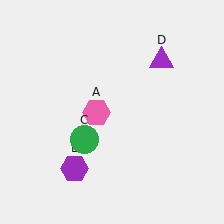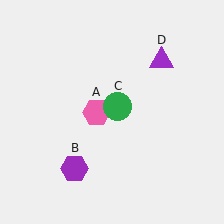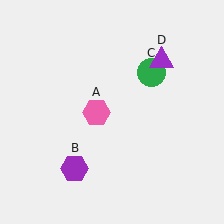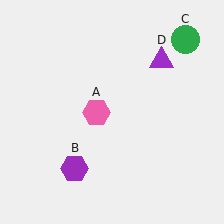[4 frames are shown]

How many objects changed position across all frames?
1 object changed position: green circle (object C).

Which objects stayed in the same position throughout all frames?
Pink hexagon (object A) and purple hexagon (object B) and purple triangle (object D) remained stationary.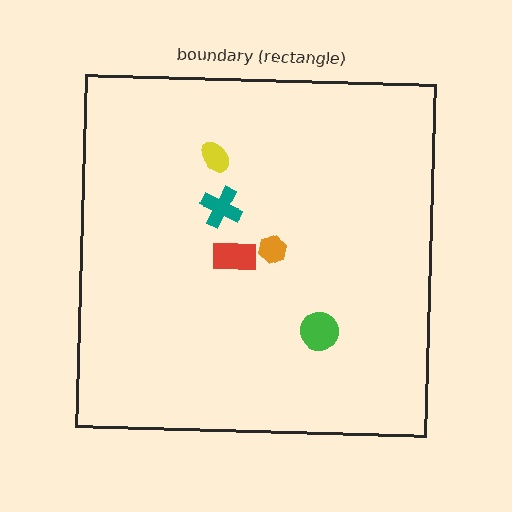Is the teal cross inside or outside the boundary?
Inside.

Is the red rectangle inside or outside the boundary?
Inside.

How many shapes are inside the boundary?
5 inside, 0 outside.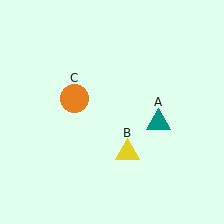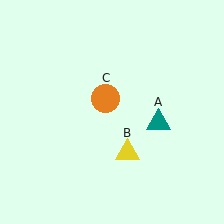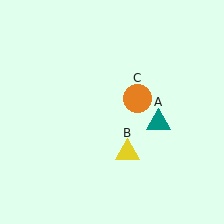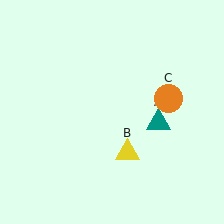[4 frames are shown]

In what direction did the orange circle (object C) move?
The orange circle (object C) moved right.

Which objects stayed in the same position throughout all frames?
Teal triangle (object A) and yellow triangle (object B) remained stationary.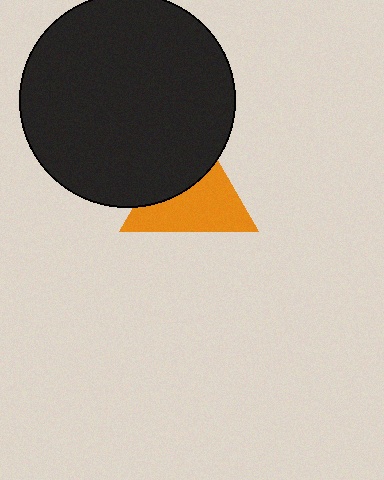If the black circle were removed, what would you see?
You would see the complete orange triangle.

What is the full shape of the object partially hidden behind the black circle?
The partially hidden object is an orange triangle.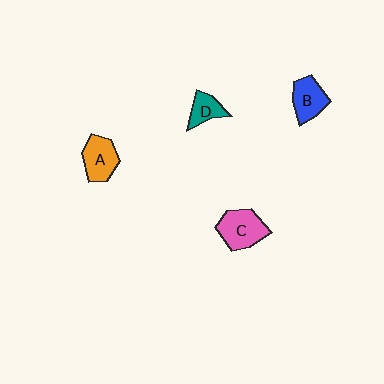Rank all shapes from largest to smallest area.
From largest to smallest: C (pink), A (orange), B (blue), D (teal).